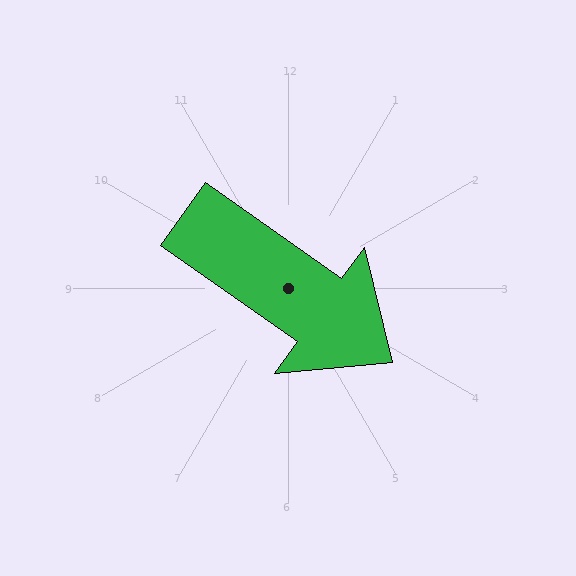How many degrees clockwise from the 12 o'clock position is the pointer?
Approximately 125 degrees.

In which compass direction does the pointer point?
Southeast.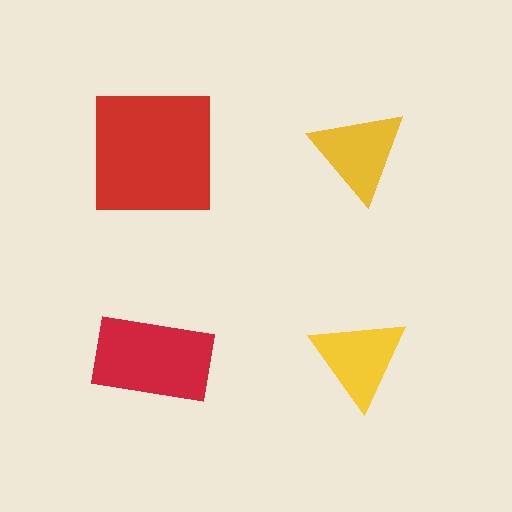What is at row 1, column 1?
A red square.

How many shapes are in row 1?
2 shapes.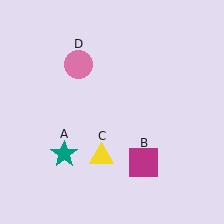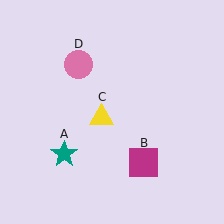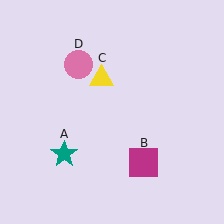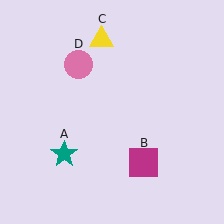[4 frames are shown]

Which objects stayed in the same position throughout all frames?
Teal star (object A) and magenta square (object B) and pink circle (object D) remained stationary.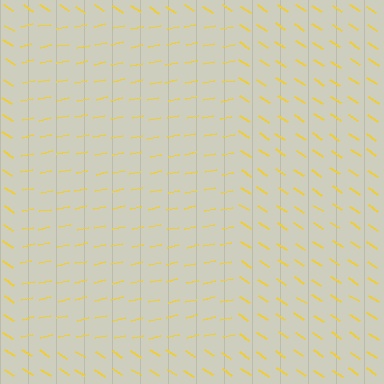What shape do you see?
I see a rectangle.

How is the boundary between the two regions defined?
The boundary is defined purely by a change in line orientation (approximately 45 degrees difference). All lines are the same color and thickness.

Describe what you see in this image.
The image is filled with small yellow line segments. A rectangle region in the image has lines oriented differently from the surrounding lines, creating a visible texture boundary.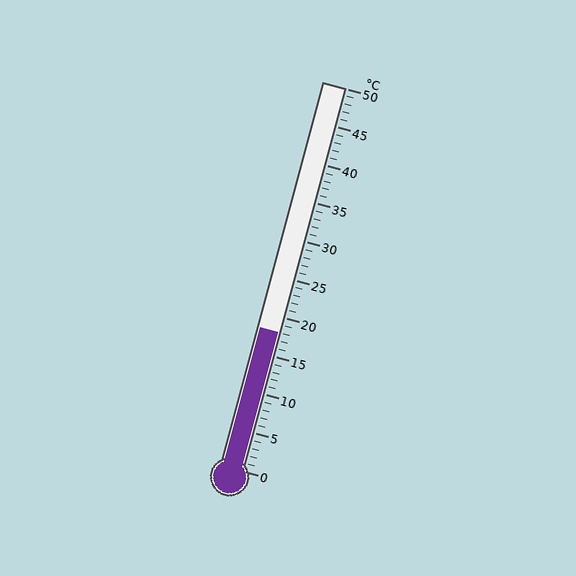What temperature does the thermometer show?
The thermometer shows approximately 18°C.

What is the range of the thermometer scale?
The thermometer scale ranges from 0°C to 50°C.